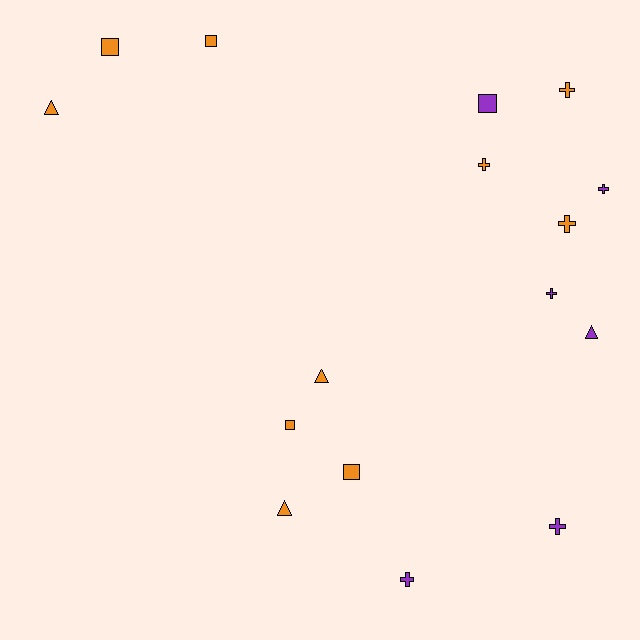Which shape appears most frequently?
Cross, with 7 objects.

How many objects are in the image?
There are 16 objects.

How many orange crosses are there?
There are 3 orange crosses.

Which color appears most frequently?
Orange, with 10 objects.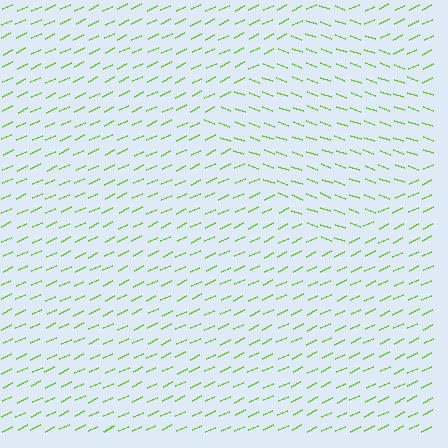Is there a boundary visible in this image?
Yes, there is a texture boundary formed by a change in line orientation.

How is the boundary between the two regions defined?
The boundary is defined purely by a change in line orientation (approximately 45 degrees difference). All lines are the same color and thickness.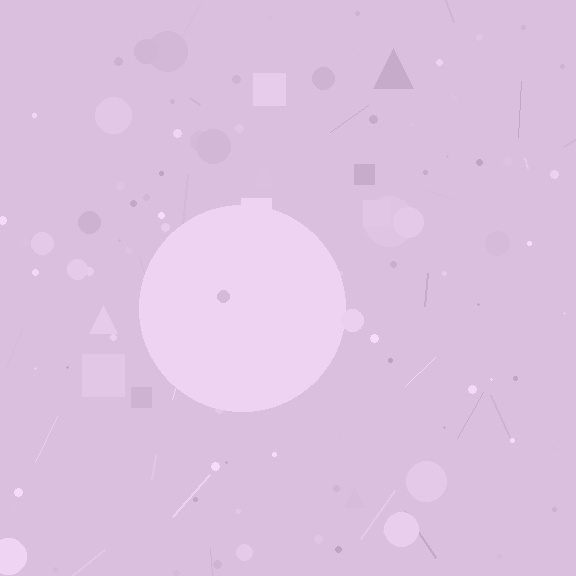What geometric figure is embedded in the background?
A circle is embedded in the background.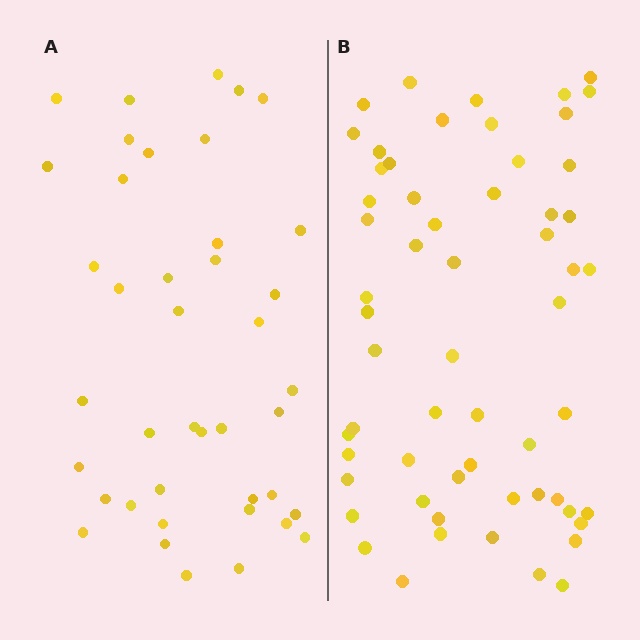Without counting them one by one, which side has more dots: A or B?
Region B (the right region) has more dots.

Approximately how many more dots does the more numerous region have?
Region B has approximately 20 more dots than region A.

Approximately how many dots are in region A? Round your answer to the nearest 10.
About 40 dots. (The exact count is 41, which rounds to 40.)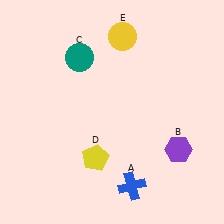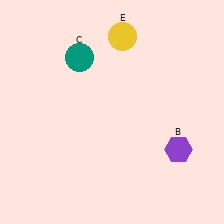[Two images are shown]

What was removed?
The yellow pentagon (D), the blue cross (A) were removed in Image 2.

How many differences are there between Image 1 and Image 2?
There are 2 differences between the two images.